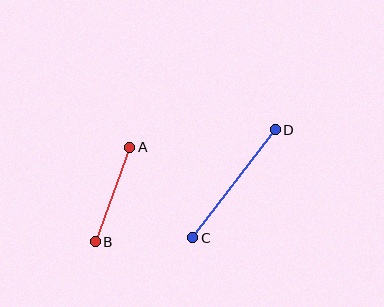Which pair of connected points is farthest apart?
Points C and D are farthest apart.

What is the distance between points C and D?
The distance is approximately 136 pixels.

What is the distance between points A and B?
The distance is approximately 101 pixels.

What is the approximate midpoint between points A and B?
The midpoint is at approximately (113, 195) pixels.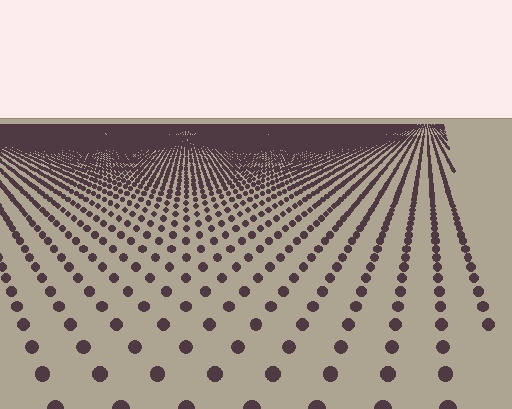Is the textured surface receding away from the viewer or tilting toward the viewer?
The surface is receding away from the viewer. Texture elements get smaller and denser toward the top.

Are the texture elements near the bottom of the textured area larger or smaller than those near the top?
Larger. Near the bottom, elements are closer to the viewer and appear at a bigger on-screen size.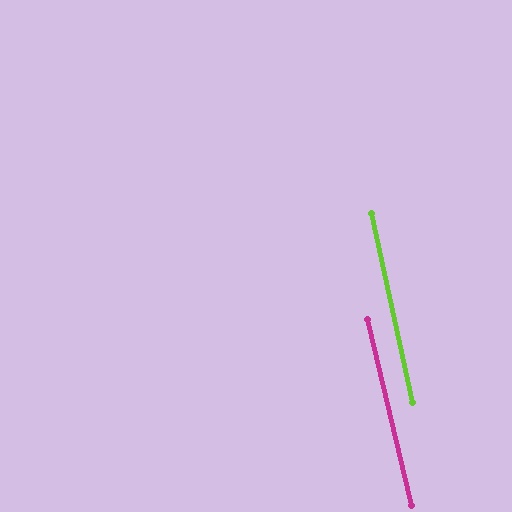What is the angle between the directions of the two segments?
Approximately 1 degree.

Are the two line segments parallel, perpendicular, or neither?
Parallel — their directions differ by only 1.3°.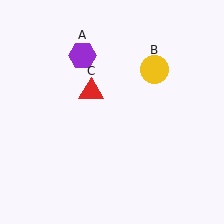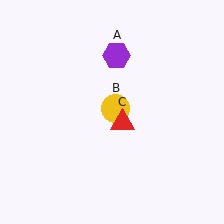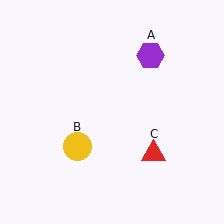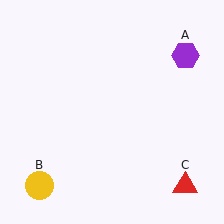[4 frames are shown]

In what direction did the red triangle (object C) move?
The red triangle (object C) moved down and to the right.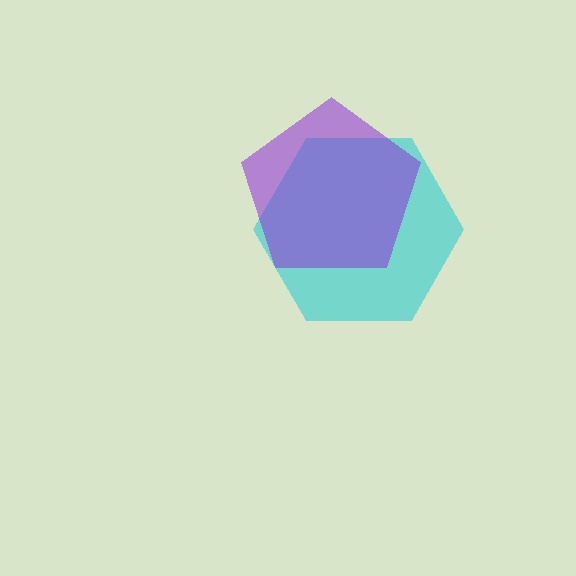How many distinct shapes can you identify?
There are 2 distinct shapes: a cyan hexagon, a purple pentagon.